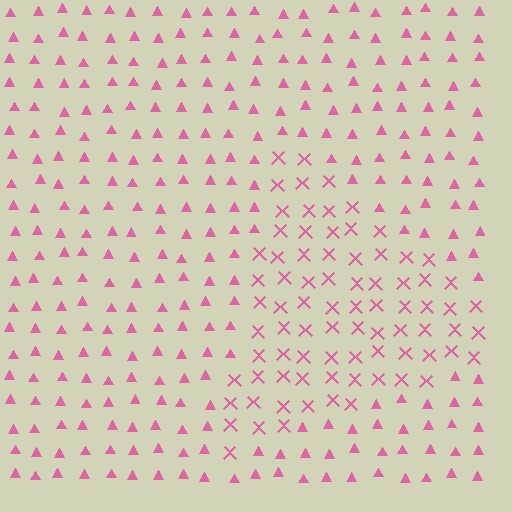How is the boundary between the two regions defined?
The boundary is defined by a change in element shape: X marks inside vs. triangles outside. All elements share the same color and spacing.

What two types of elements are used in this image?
The image uses X marks inside the triangle region and triangles outside it.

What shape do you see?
I see a triangle.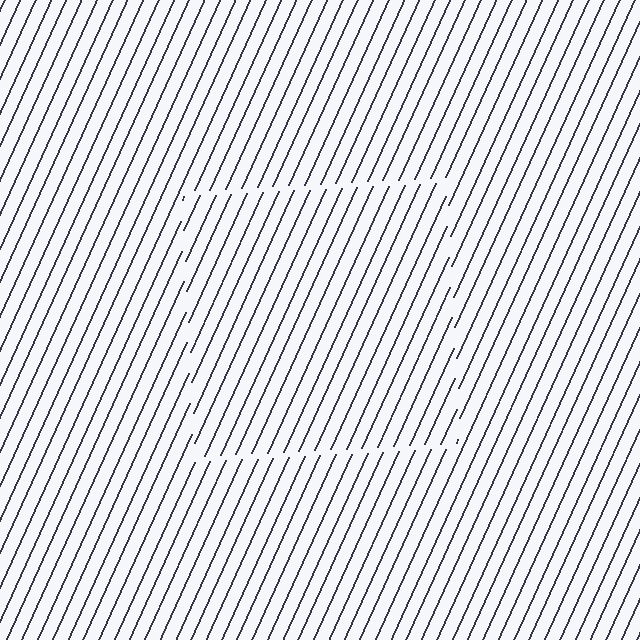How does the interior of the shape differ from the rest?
The interior of the shape contains the same grating, shifted by half a period — the contour is defined by the phase discontinuity where line-ends from the inner and outer gratings abut.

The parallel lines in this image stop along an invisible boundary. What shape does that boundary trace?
An illusory square. The interior of the shape contains the same grating, shifted by half a period — the contour is defined by the phase discontinuity where line-ends from the inner and outer gratings abut.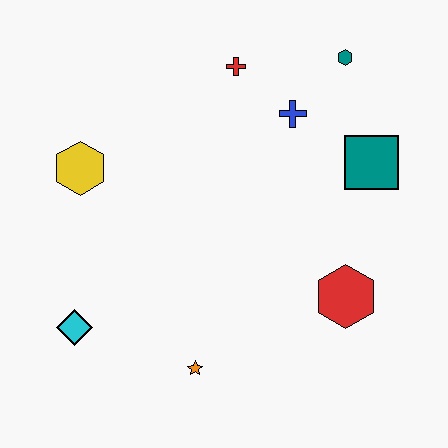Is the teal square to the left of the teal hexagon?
No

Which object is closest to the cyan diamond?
The orange star is closest to the cyan diamond.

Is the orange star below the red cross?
Yes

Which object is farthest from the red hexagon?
The yellow hexagon is farthest from the red hexagon.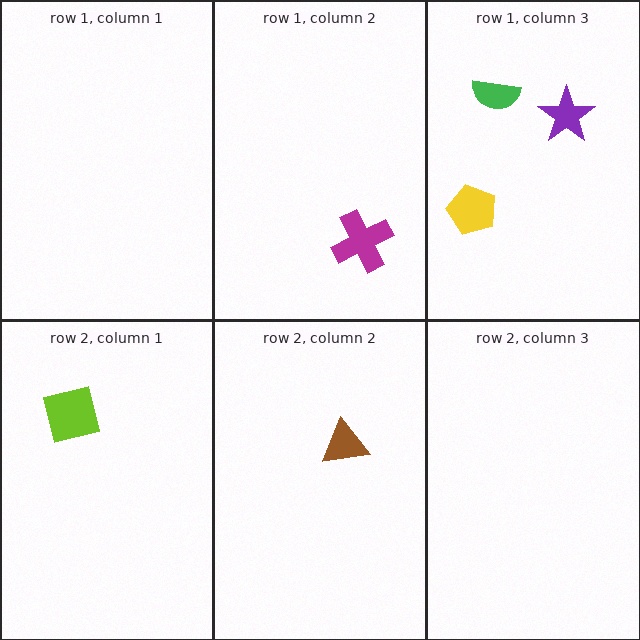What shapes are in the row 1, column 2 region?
The magenta cross.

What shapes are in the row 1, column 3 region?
The purple star, the yellow pentagon, the green semicircle.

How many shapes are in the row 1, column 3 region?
3.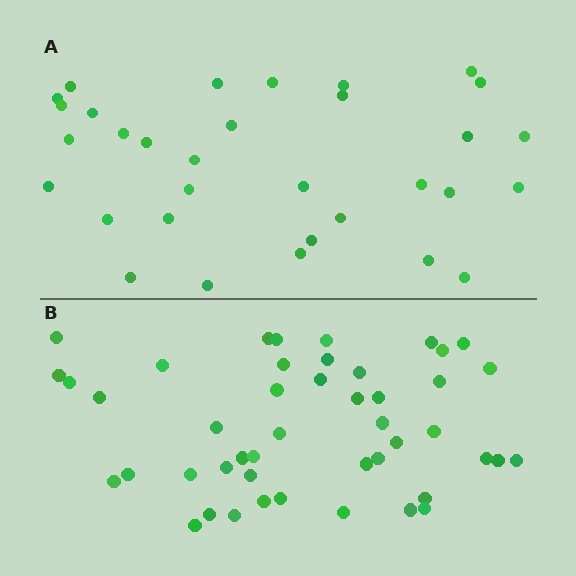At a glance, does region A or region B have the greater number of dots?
Region B (the bottom region) has more dots.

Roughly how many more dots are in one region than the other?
Region B has approximately 15 more dots than region A.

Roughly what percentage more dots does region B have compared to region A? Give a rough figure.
About 45% more.